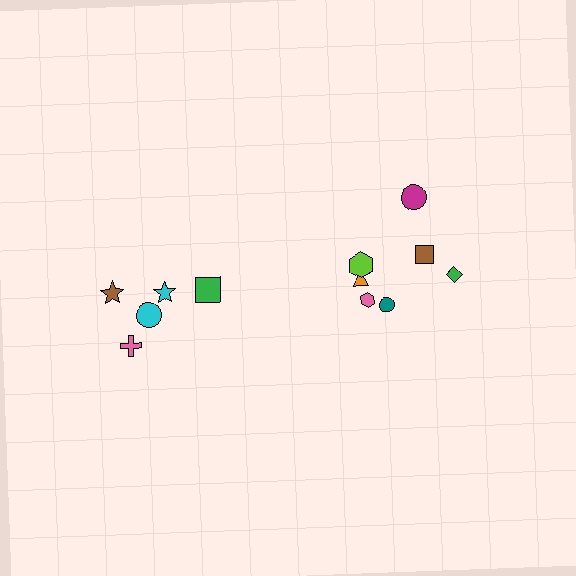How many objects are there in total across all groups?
There are 12 objects.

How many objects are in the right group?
There are 7 objects.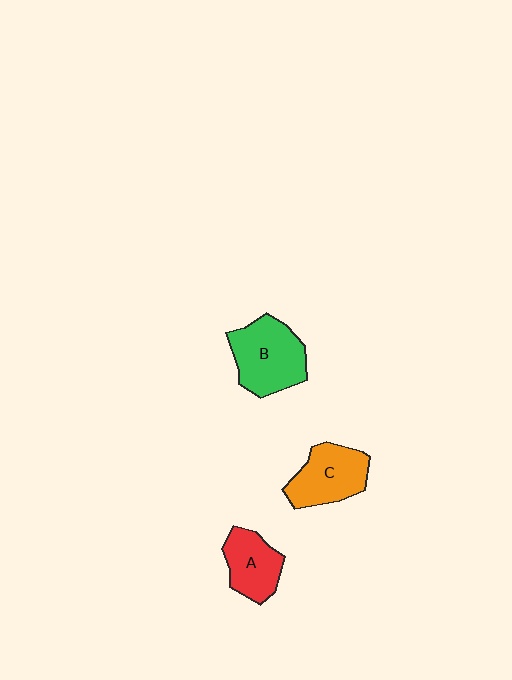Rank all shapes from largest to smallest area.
From largest to smallest: B (green), C (orange), A (red).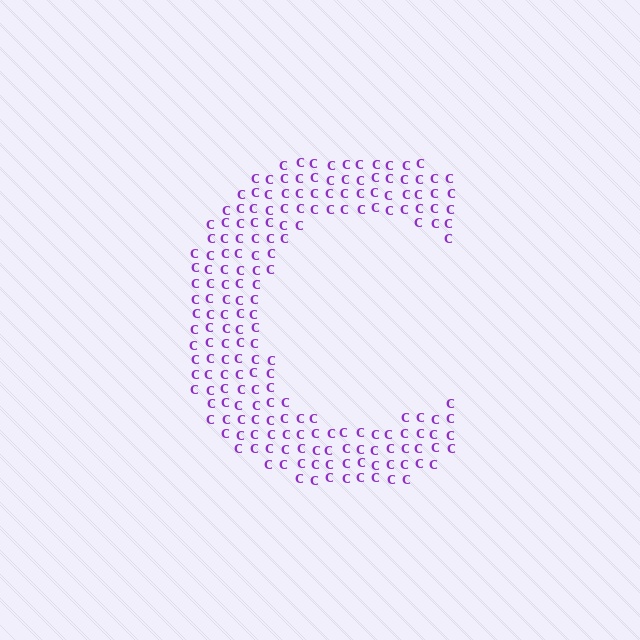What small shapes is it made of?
It is made of small letter C's.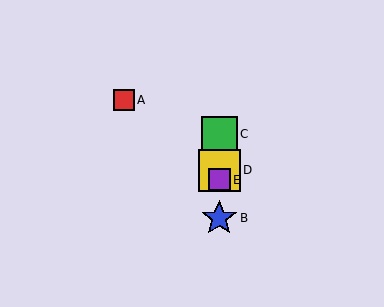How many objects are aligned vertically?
4 objects (B, C, D, E) are aligned vertically.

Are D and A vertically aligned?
No, D is at x≈219 and A is at x≈124.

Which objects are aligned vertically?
Objects B, C, D, E are aligned vertically.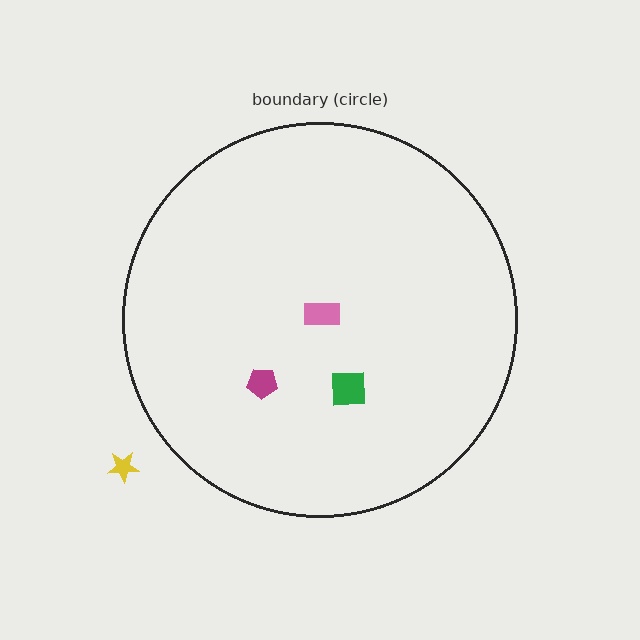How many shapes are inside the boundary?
3 inside, 1 outside.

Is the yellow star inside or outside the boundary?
Outside.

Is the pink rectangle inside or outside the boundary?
Inside.